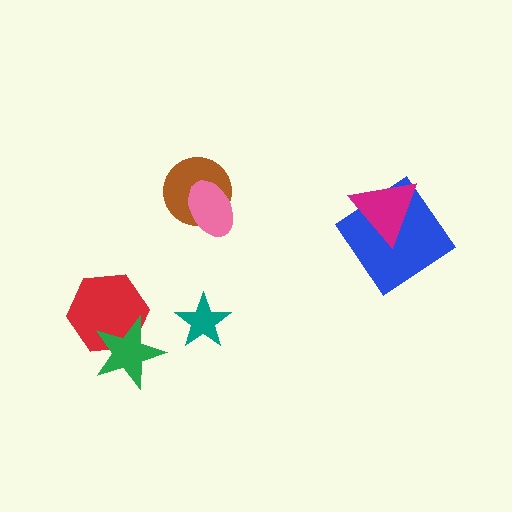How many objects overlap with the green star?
1 object overlaps with the green star.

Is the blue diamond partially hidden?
Yes, it is partially covered by another shape.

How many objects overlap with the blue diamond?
1 object overlaps with the blue diamond.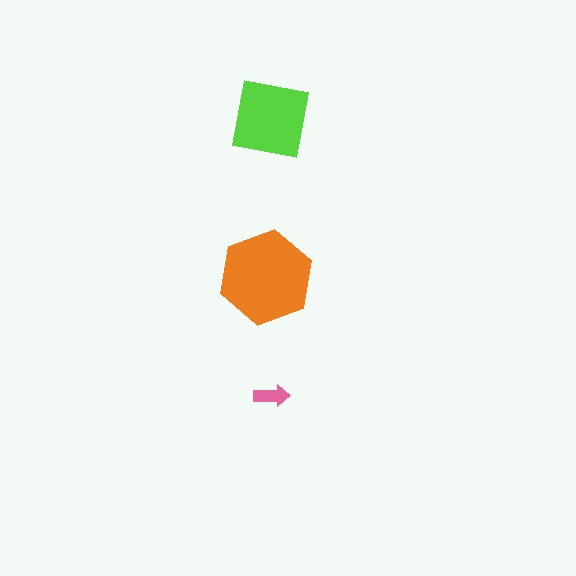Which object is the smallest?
The pink arrow.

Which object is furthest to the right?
The pink arrow is rightmost.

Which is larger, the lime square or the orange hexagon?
The orange hexagon.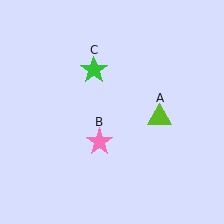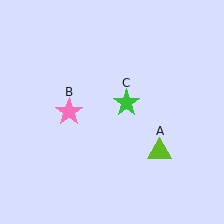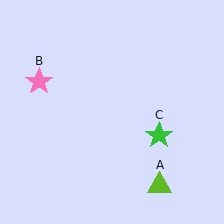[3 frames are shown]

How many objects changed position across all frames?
3 objects changed position: lime triangle (object A), pink star (object B), green star (object C).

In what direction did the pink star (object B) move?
The pink star (object B) moved up and to the left.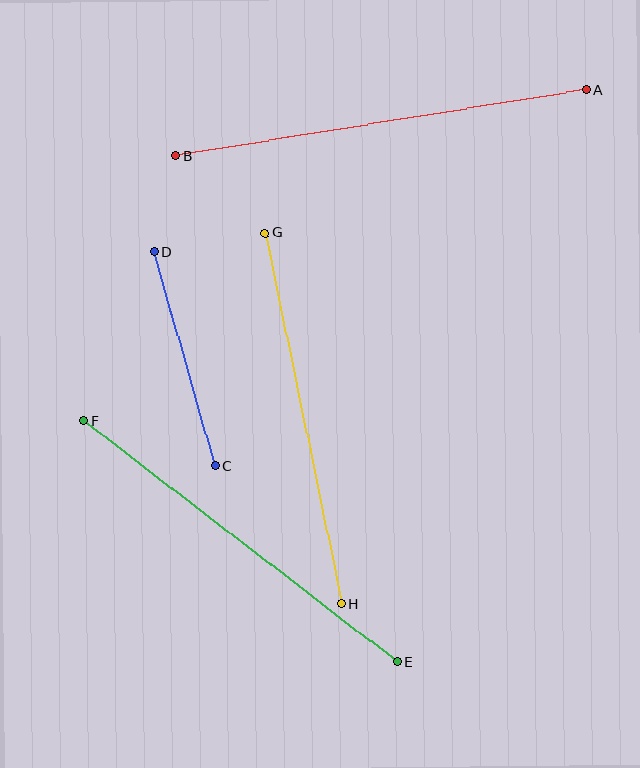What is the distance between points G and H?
The distance is approximately 379 pixels.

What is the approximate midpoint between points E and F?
The midpoint is at approximately (240, 542) pixels.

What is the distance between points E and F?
The distance is approximately 395 pixels.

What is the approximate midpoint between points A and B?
The midpoint is at approximately (381, 123) pixels.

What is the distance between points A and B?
The distance is approximately 416 pixels.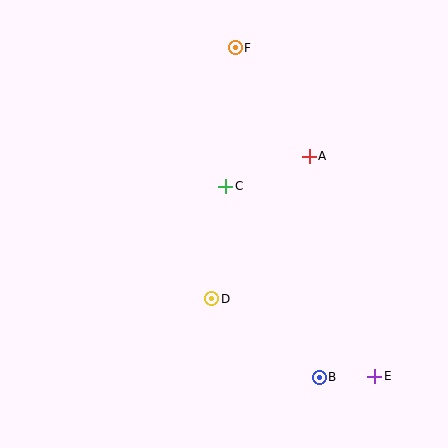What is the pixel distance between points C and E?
The distance between C and E is 241 pixels.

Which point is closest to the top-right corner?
Point A is closest to the top-right corner.